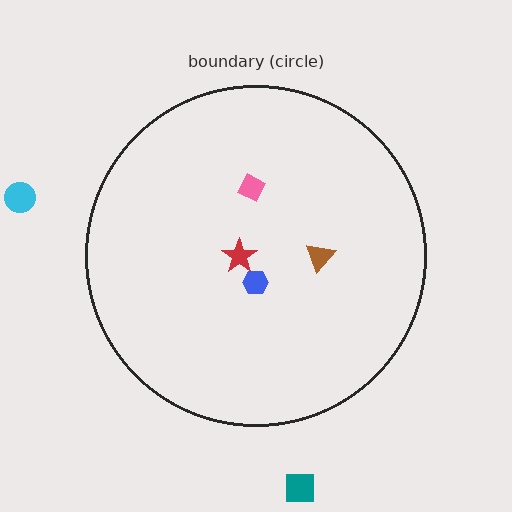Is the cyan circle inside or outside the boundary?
Outside.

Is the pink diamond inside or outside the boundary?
Inside.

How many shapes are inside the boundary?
4 inside, 2 outside.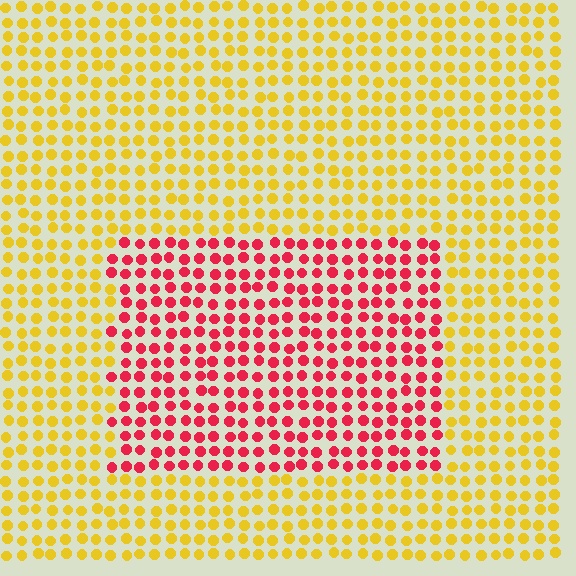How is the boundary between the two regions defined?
The boundary is defined purely by a slight shift in hue (about 62 degrees). Spacing, size, and orientation are identical on both sides.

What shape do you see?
I see a rectangle.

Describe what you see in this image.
The image is filled with small yellow elements in a uniform arrangement. A rectangle-shaped region is visible where the elements are tinted to a slightly different hue, forming a subtle color boundary.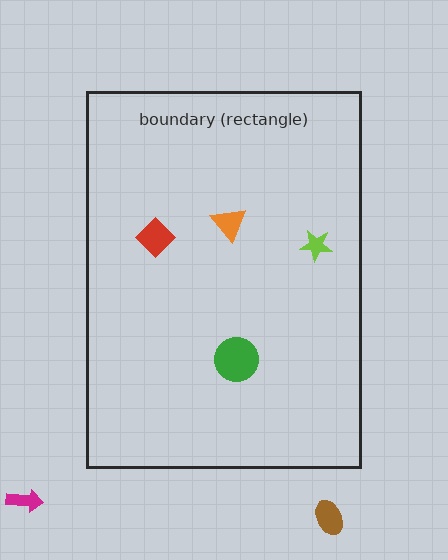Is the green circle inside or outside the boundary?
Inside.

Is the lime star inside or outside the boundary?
Inside.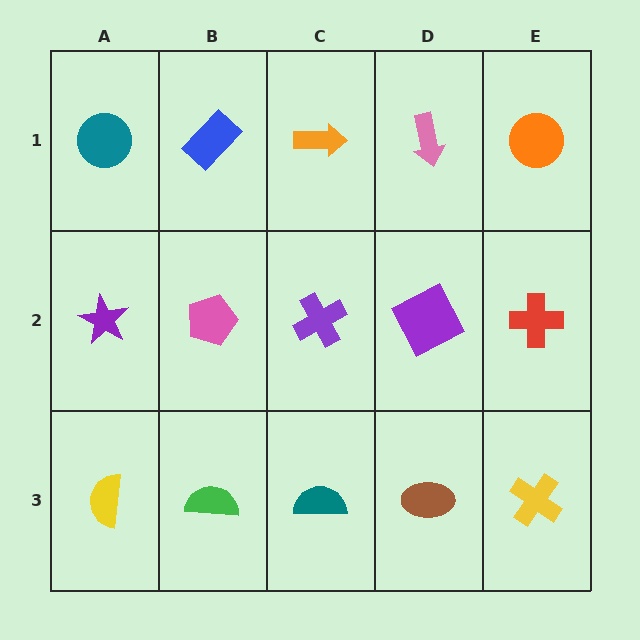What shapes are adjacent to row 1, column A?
A purple star (row 2, column A), a blue rectangle (row 1, column B).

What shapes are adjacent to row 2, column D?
A pink arrow (row 1, column D), a brown ellipse (row 3, column D), a purple cross (row 2, column C), a red cross (row 2, column E).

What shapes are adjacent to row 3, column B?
A pink pentagon (row 2, column B), a yellow semicircle (row 3, column A), a teal semicircle (row 3, column C).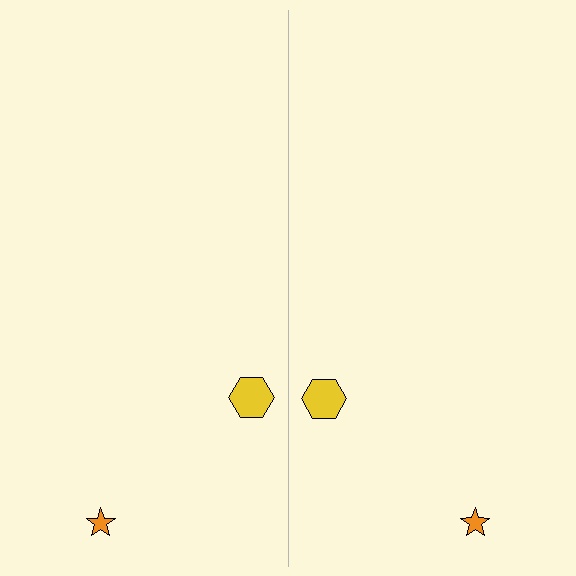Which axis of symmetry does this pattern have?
The pattern has a vertical axis of symmetry running through the center of the image.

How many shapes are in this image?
There are 4 shapes in this image.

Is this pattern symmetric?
Yes, this pattern has bilateral (reflection) symmetry.